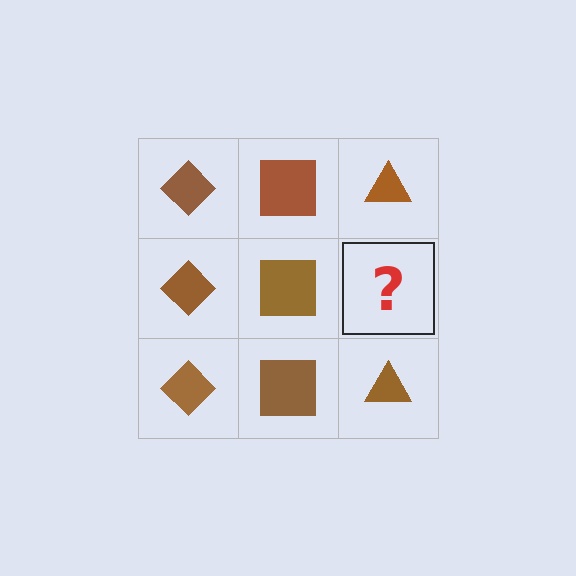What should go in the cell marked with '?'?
The missing cell should contain a brown triangle.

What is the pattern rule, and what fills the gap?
The rule is that each column has a consistent shape. The gap should be filled with a brown triangle.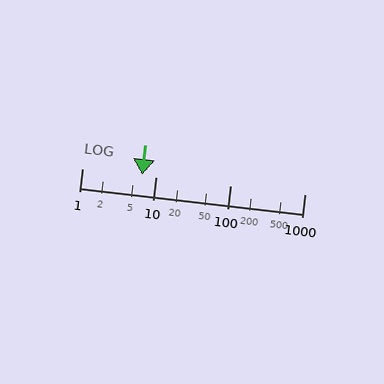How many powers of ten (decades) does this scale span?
The scale spans 3 decades, from 1 to 1000.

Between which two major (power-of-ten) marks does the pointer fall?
The pointer is between 1 and 10.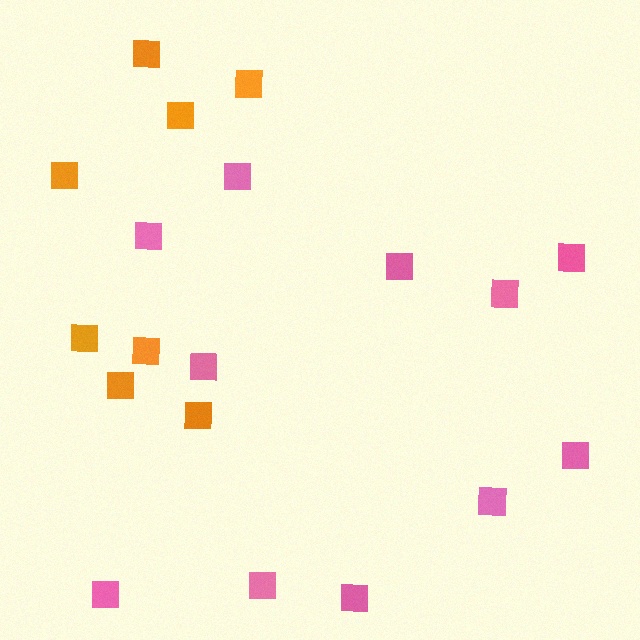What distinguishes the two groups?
There are 2 groups: one group of orange squares (8) and one group of pink squares (11).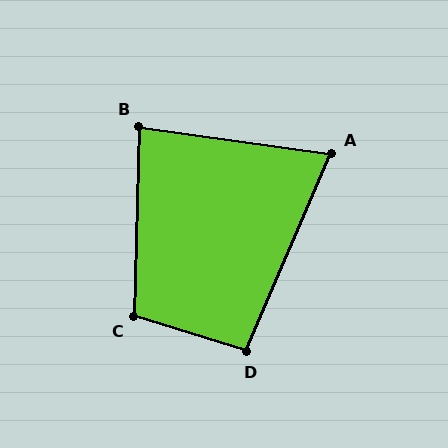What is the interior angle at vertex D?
Approximately 96 degrees (obtuse).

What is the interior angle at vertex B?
Approximately 84 degrees (acute).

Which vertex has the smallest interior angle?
A, at approximately 74 degrees.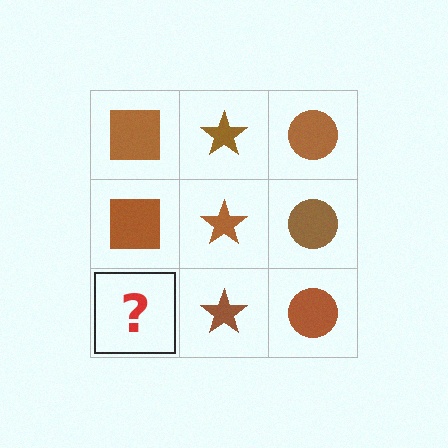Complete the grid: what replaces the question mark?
The question mark should be replaced with a brown square.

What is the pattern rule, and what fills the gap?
The rule is that each column has a consistent shape. The gap should be filled with a brown square.